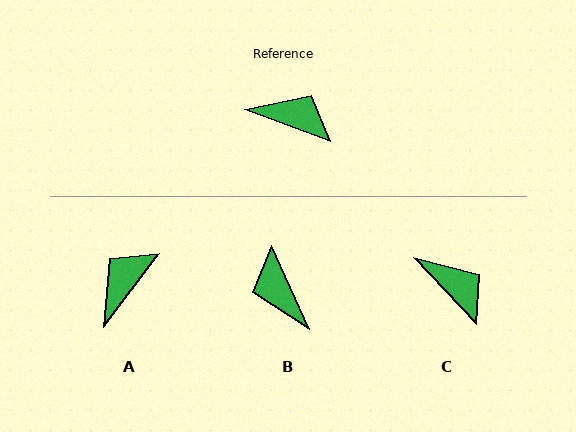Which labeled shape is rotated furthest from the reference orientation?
B, about 135 degrees away.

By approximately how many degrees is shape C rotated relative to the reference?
Approximately 26 degrees clockwise.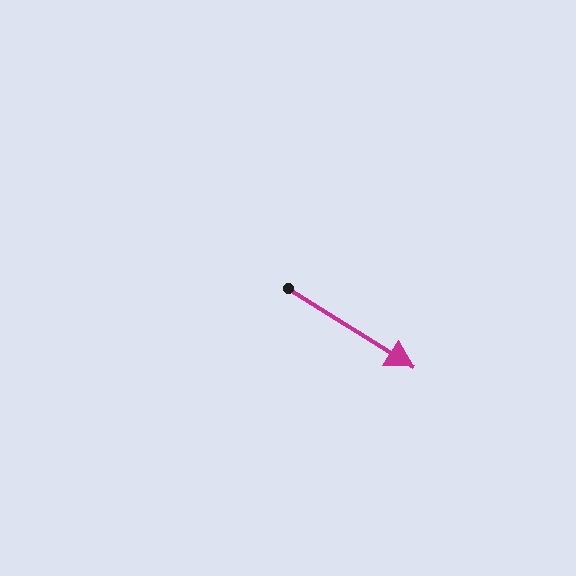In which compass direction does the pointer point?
Southeast.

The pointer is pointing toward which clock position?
Roughly 4 o'clock.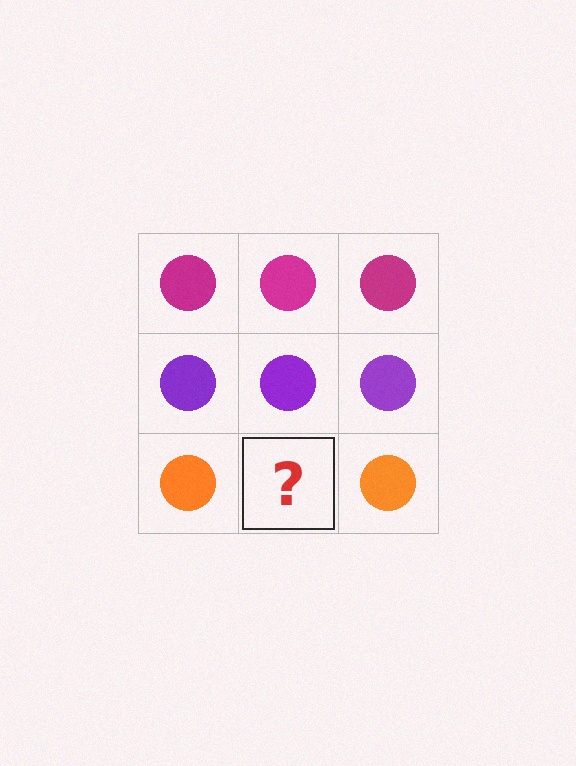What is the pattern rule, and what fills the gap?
The rule is that each row has a consistent color. The gap should be filled with an orange circle.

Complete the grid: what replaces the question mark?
The question mark should be replaced with an orange circle.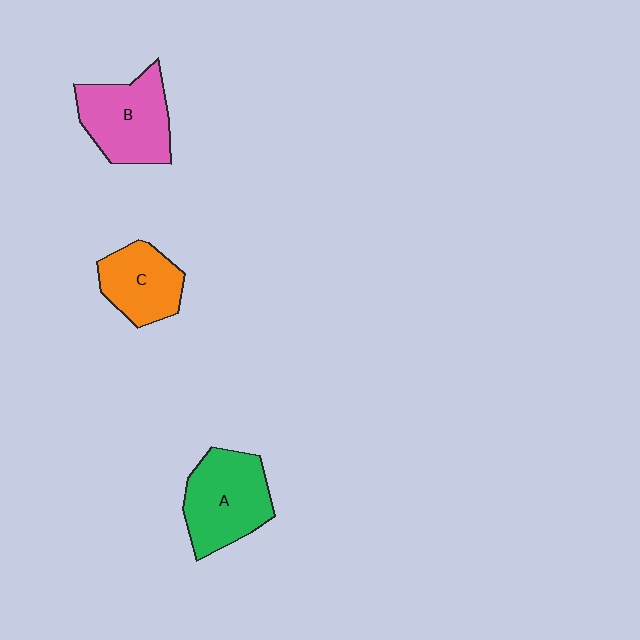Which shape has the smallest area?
Shape C (orange).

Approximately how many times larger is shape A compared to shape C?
Approximately 1.4 times.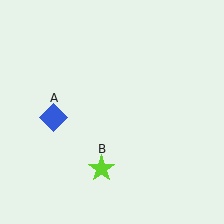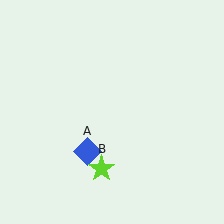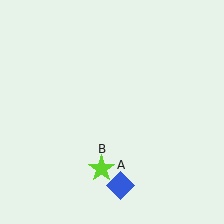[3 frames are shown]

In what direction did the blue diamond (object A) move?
The blue diamond (object A) moved down and to the right.